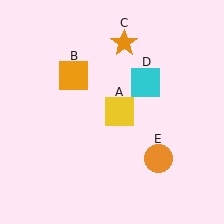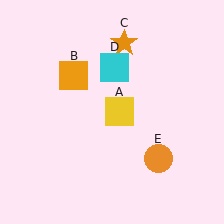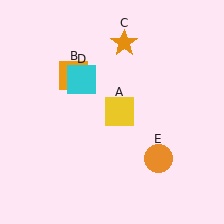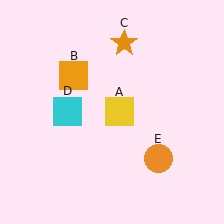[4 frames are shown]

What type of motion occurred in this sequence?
The cyan square (object D) rotated counterclockwise around the center of the scene.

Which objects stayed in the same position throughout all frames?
Yellow square (object A) and orange square (object B) and orange star (object C) and orange circle (object E) remained stationary.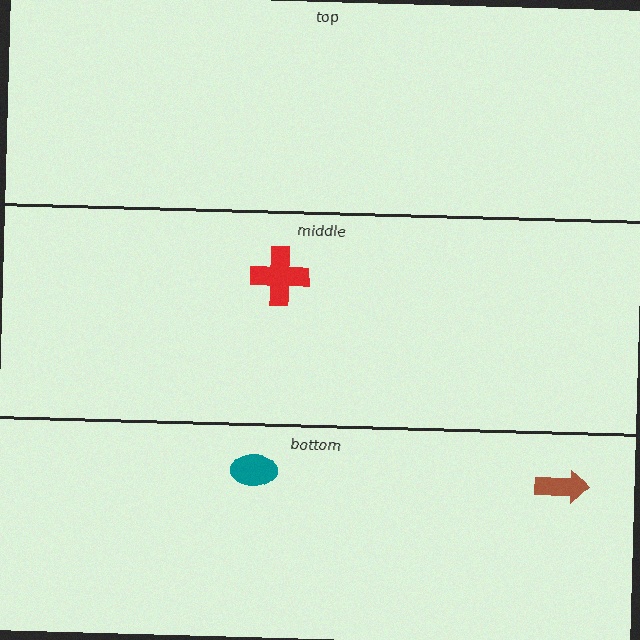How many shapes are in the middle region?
1.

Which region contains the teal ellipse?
The bottom region.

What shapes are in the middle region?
The red cross.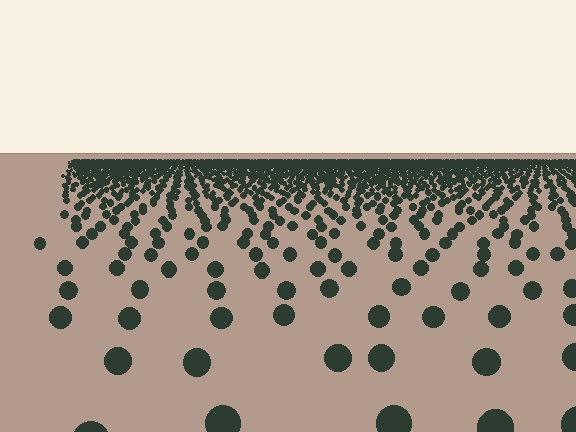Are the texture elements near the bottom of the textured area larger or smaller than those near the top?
Larger. Near the bottom, elements are closer to the viewer and appear at a bigger on-screen size.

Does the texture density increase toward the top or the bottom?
Density increases toward the top.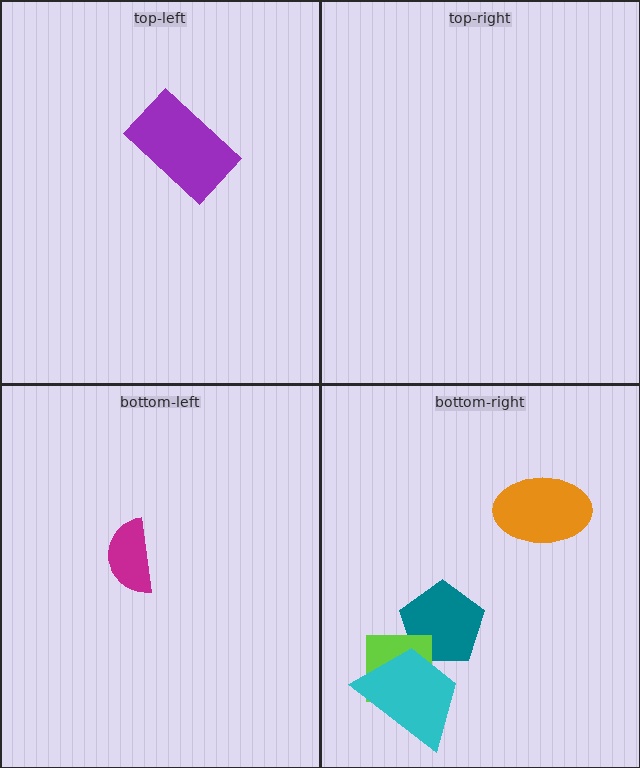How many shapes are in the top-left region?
1.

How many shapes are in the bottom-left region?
1.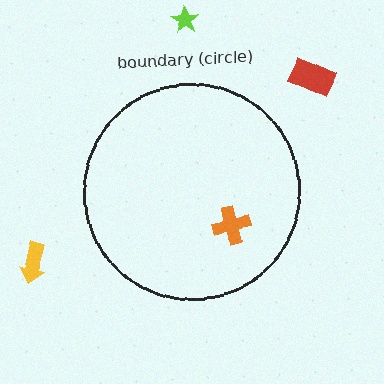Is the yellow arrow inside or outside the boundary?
Outside.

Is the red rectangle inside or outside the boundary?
Outside.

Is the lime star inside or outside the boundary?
Outside.